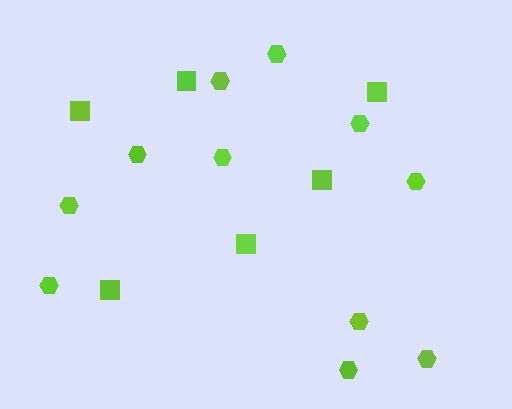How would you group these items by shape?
There are 2 groups: one group of hexagons (11) and one group of squares (6).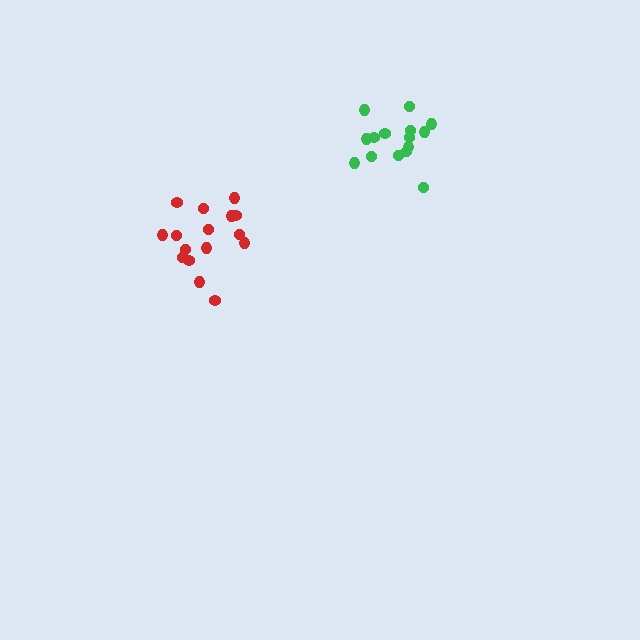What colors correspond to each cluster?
The clusters are colored: green, red.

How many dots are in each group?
Group 1: 15 dots, Group 2: 16 dots (31 total).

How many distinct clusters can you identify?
There are 2 distinct clusters.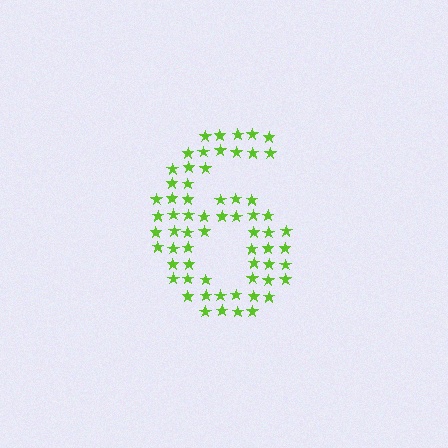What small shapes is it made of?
It is made of small stars.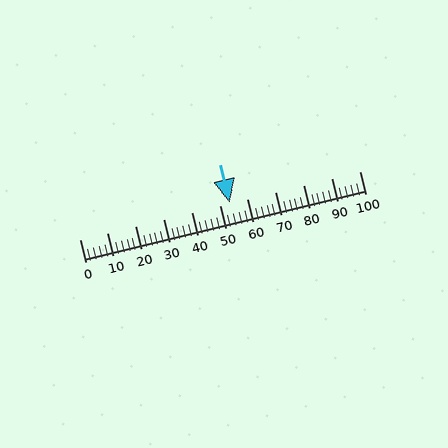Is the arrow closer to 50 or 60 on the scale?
The arrow is closer to 50.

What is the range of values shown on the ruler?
The ruler shows values from 0 to 100.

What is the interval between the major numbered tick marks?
The major tick marks are spaced 10 units apart.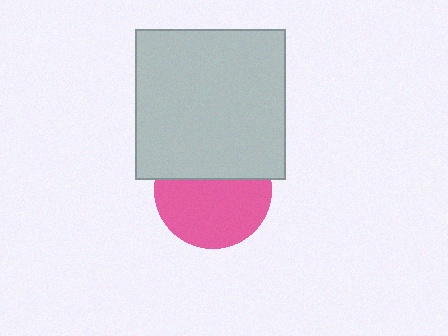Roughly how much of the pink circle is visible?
About half of it is visible (roughly 61%).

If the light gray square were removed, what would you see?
You would see the complete pink circle.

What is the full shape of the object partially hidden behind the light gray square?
The partially hidden object is a pink circle.